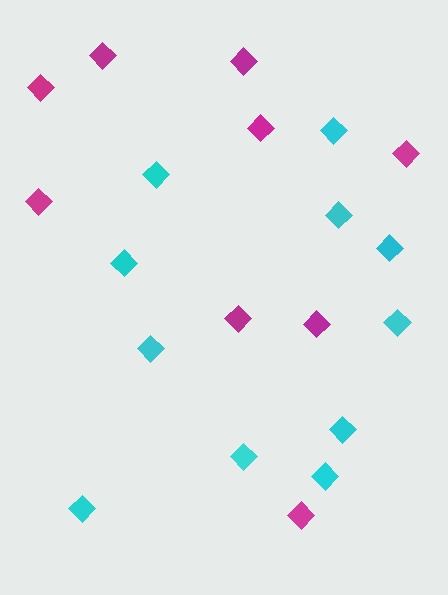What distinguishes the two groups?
There are 2 groups: one group of magenta diamonds (9) and one group of cyan diamonds (11).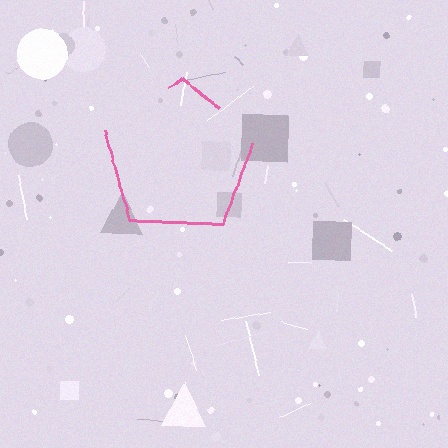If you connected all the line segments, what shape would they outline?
They would outline a pentagon.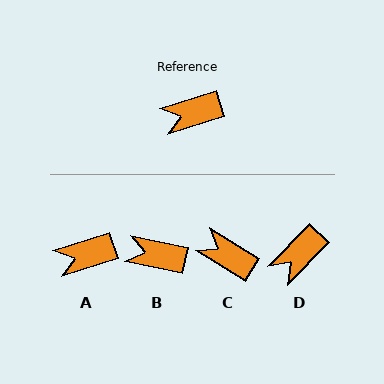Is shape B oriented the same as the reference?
No, it is off by about 29 degrees.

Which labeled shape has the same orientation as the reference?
A.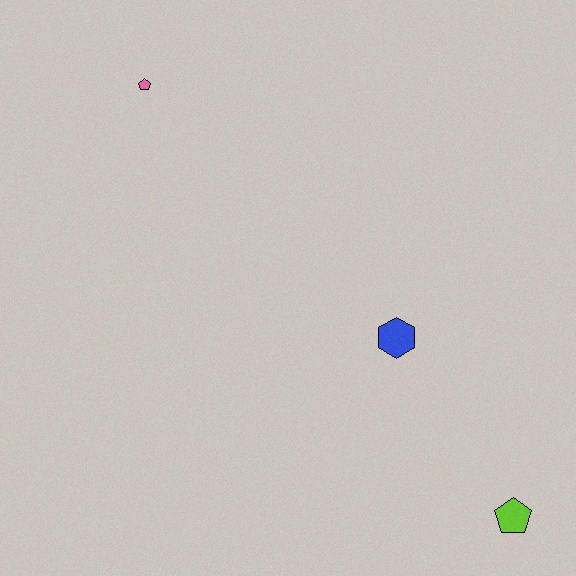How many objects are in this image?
There are 3 objects.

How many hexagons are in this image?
There is 1 hexagon.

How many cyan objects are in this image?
There are no cyan objects.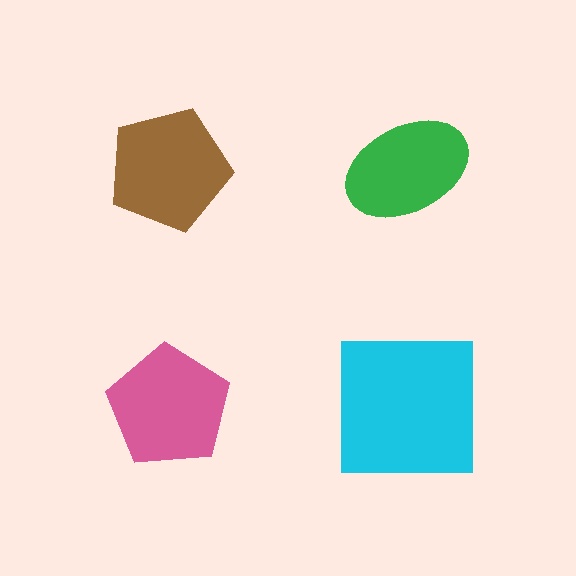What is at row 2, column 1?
A pink pentagon.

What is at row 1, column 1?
A brown pentagon.